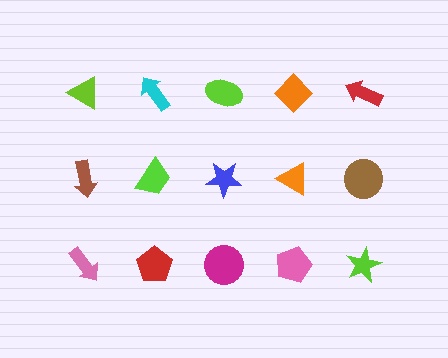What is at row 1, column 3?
A lime ellipse.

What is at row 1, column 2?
A cyan arrow.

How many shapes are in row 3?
5 shapes.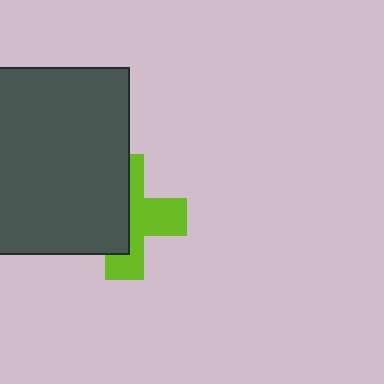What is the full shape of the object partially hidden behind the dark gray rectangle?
The partially hidden object is a lime cross.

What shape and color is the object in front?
The object in front is a dark gray rectangle.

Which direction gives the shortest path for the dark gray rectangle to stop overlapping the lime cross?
Moving left gives the shortest separation.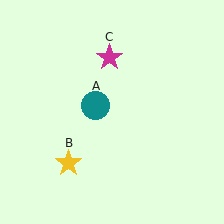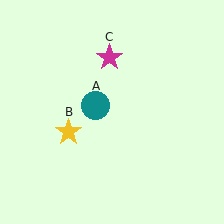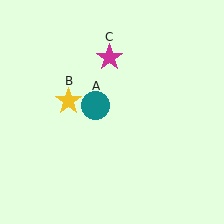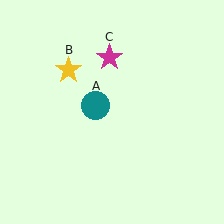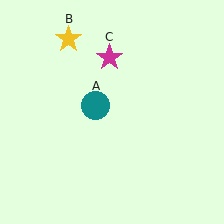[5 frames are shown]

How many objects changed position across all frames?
1 object changed position: yellow star (object B).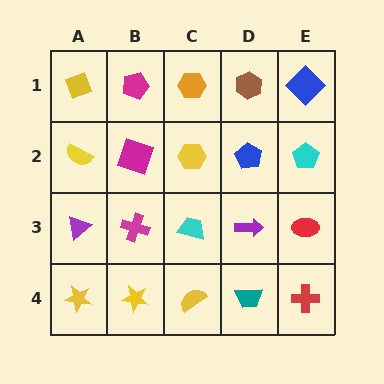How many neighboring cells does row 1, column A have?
2.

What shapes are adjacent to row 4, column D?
A purple arrow (row 3, column D), a yellow semicircle (row 4, column C), a red cross (row 4, column E).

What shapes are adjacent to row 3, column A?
A yellow semicircle (row 2, column A), a yellow star (row 4, column A), a magenta cross (row 3, column B).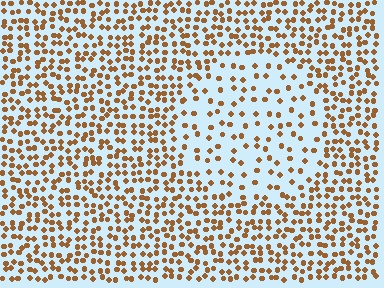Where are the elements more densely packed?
The elements are more densely packed outside the circle boundary.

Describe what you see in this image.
The image contains small brown elements arranged at two different densities. A circle-shaped region is visible where the elements are less densely packed than the surrounding area.